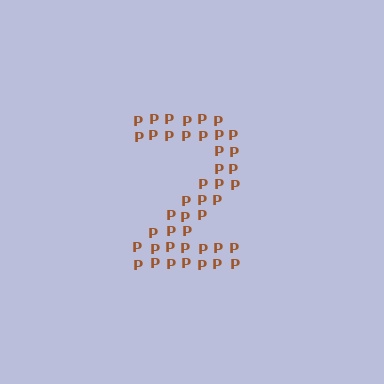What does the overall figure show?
The overall figure shows the digit 2.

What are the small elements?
The small elements are letter P's.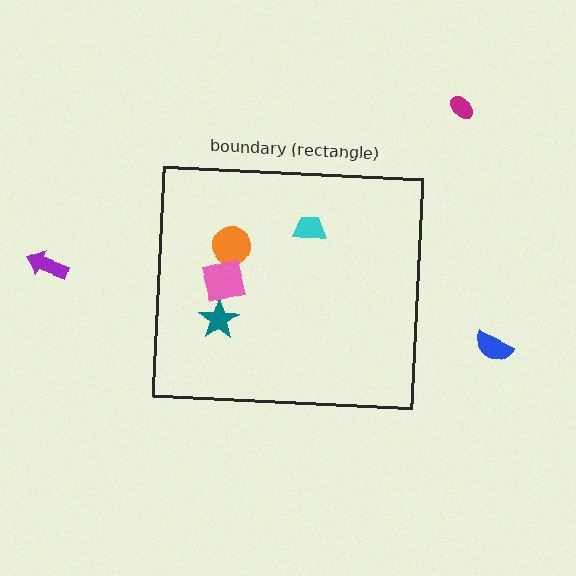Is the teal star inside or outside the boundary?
Inside.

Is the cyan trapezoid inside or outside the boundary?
Inside.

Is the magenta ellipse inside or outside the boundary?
Outside.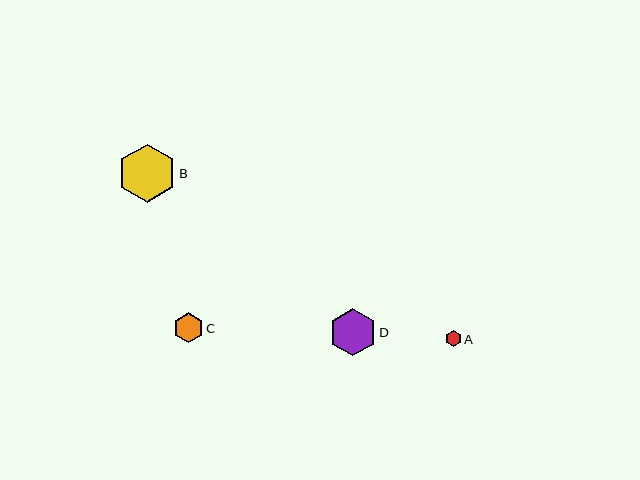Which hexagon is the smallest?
Hexagon A is the smallest with a size of approximately 16 pixels.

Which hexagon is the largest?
Hexagon B is the largest with a size of approximately 58 pixels.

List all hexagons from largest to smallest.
From largest to smallest: B, D, C, A.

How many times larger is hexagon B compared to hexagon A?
Hexagon B is approximately 3.7 times the size of hexagon A.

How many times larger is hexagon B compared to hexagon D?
Hexagon B is approximately 1.2 times the size of hexagon D.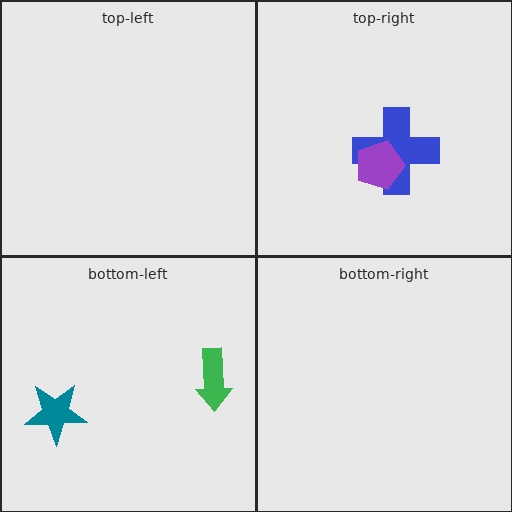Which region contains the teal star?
The bottom-left region.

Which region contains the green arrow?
The bottom-left region.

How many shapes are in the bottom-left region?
2.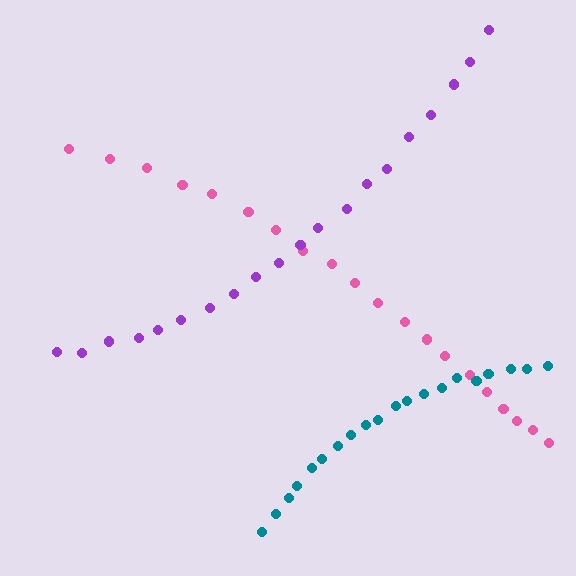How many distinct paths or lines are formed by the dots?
There are 3 distinct paths.